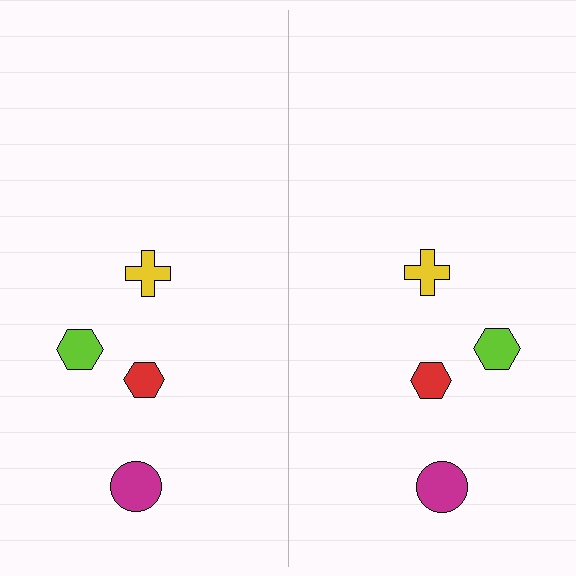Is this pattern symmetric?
Yes, this pattern has bilateral (reflection) symmetry.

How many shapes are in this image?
There are 8 shapes in this image.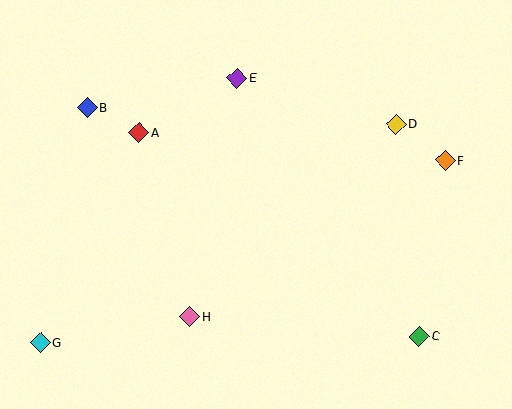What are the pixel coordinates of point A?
Point A is at (139, 132).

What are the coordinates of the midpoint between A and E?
The midpoint between A and E is at (188, 105).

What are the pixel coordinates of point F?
Point F is at (445, 160).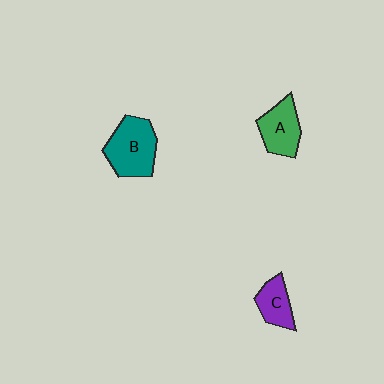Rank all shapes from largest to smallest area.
From largest to smallest: B (teal), A (green), C (purple).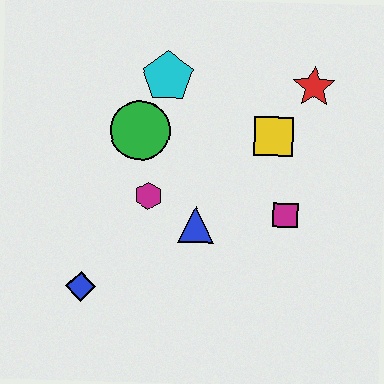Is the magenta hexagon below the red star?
Yes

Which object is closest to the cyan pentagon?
The green circle is closest to the cyan pentagon.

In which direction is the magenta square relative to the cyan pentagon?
The magenta square is below the cyan pentagon.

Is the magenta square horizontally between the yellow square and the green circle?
No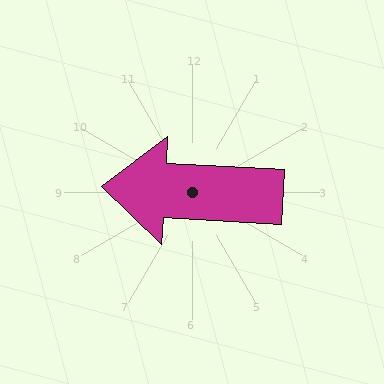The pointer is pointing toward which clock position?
Roughly 9 o'clock.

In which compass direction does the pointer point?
West.